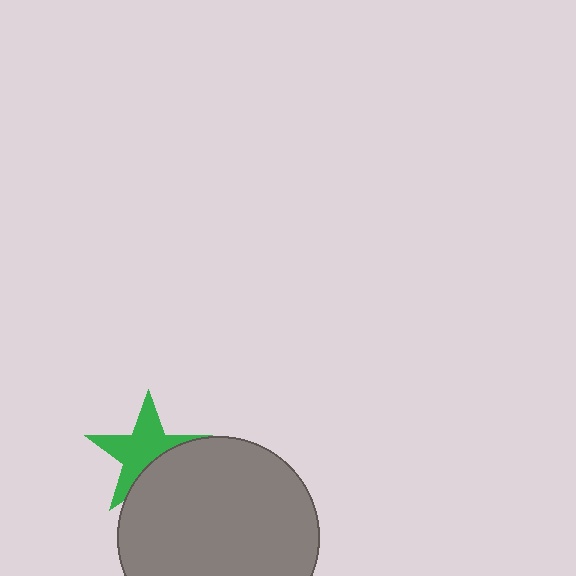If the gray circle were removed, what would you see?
You would see the complete green star.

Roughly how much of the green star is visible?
About half of it is visible (roughly 63%).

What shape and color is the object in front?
The object in front is a gray circle.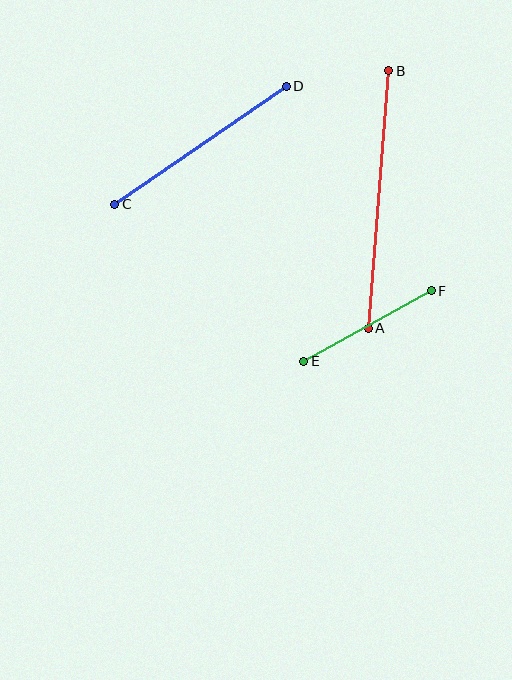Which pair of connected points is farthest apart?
Points A and B are farthest apart.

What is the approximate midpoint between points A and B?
The midpoint is at approximately (378, 199) pixels.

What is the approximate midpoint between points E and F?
The midpoint is at approximately (368, 326) pixels.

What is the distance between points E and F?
The distance is approximately 146 pixels.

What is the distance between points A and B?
The distance is approximately 258 pixels.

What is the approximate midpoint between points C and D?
The midpoint is at approximately (201, 145) pixels.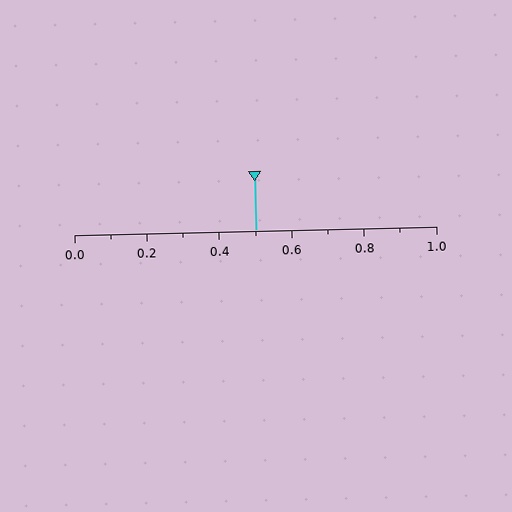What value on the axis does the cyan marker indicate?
The marker indicates approximately 0.5.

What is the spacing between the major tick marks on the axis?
The major ticks are spaced 0.2 apart.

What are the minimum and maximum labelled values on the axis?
The axis runs from 0.0 to 1.0.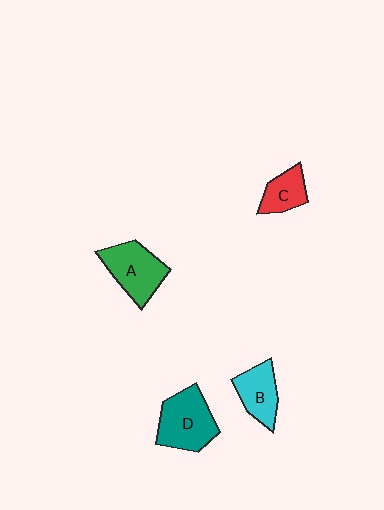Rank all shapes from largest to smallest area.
From largest to smallest: D (teal), A (green), B (cyan), C (red).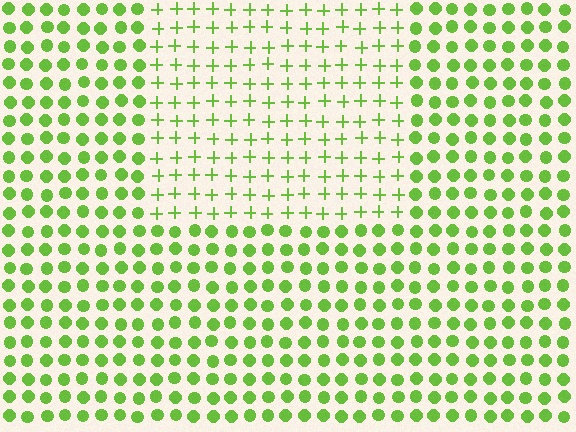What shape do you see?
I see a rectangle.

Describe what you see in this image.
The image is filled with small lime elements arranged in a uniform grid. A rectangle-shaped region contains plus signs, while the surrounding area contains circles. The boundary is defined purely by the change in element shape.